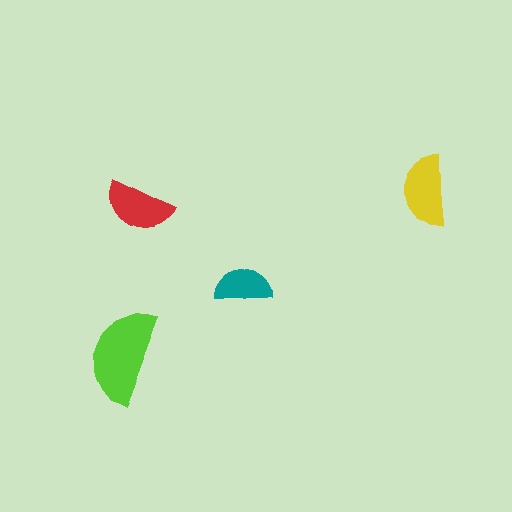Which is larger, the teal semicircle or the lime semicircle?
The lime one.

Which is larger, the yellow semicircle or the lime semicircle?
The lime one.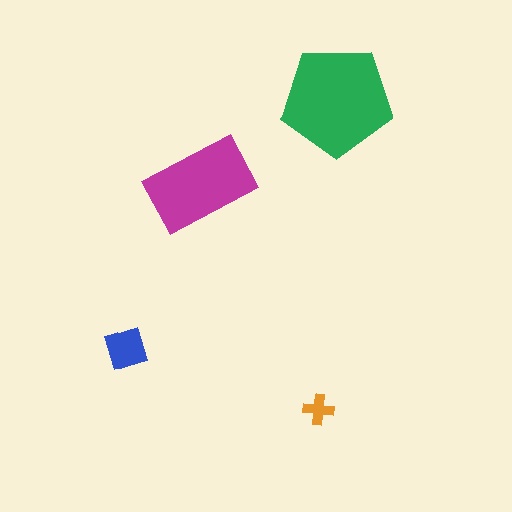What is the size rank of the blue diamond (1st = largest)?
3rd.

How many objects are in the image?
There are 4 objects in the image.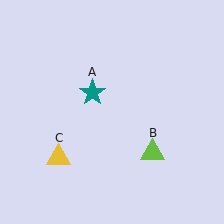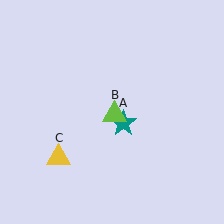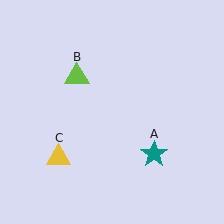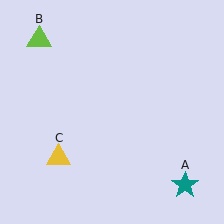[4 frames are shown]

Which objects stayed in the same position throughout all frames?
Yellow triangle (object C) remained stationary.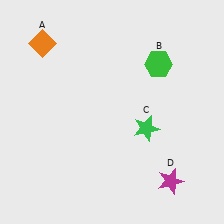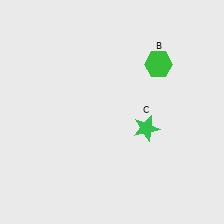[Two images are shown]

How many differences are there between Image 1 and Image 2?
There are 2 differences between the two images.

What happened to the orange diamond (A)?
The orange diamond (A) was removed in Image 2. It was in the top-left area of Image 1.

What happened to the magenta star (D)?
The magenta star (D) was removed in Image 2. It was in the bottom-right area of Image 1.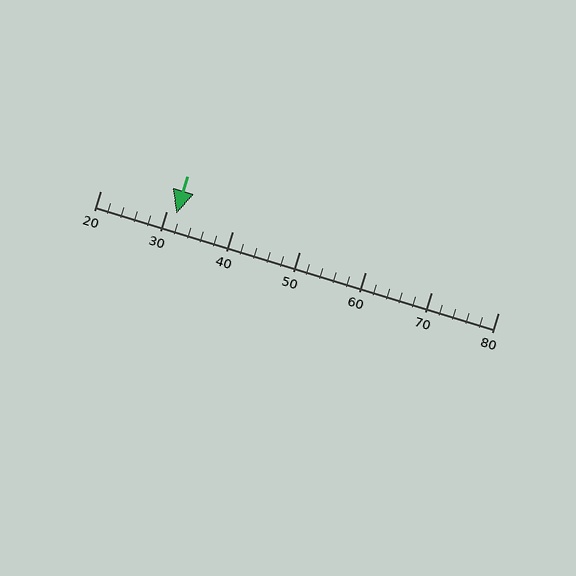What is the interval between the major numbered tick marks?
The major tick marks are spaced 10 units apart.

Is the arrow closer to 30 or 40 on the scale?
The arrow is closer to 30.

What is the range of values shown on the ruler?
The ruler shows values from 20 to 80.